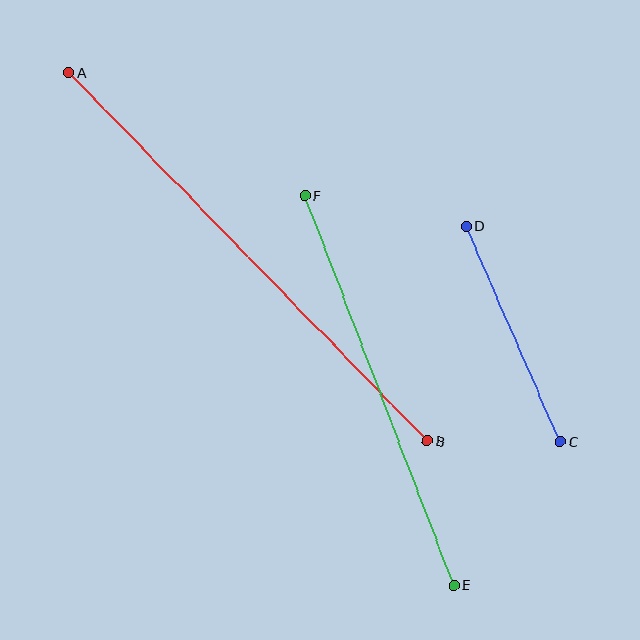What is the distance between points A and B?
The distance is approximately 514 pixels.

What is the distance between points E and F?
The distance is approximately 417 pixels.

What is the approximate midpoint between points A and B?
The midpoint is at approximately (248, 257) pixels.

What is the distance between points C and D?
The distance is approximately 235 pixels.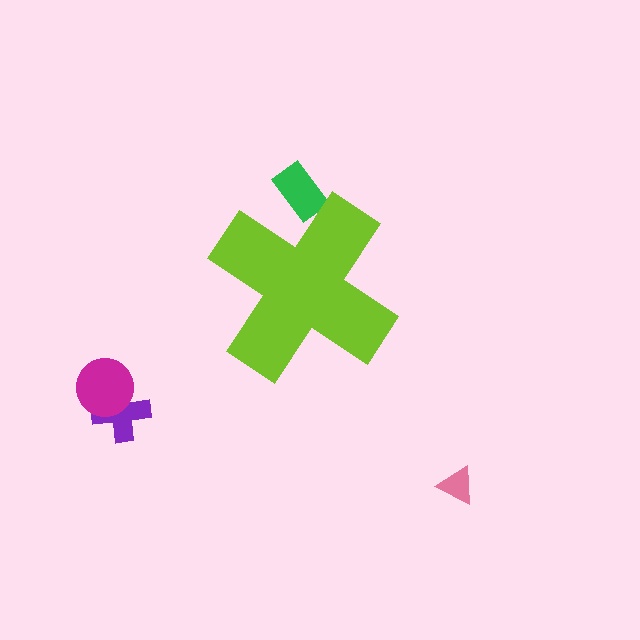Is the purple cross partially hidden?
No, the purple cross is fully visible.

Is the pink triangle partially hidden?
No, the pink triangle is fully visible.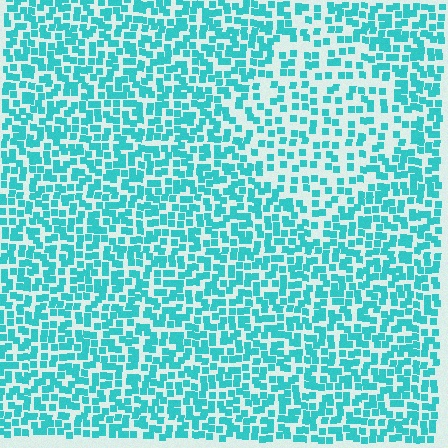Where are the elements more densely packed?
The elements are more densely packed outside the diamond boundary.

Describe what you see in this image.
The image contains small cyan elements arranged at two different densities. A diamond-shaped region is visible where the elements are less densely packed than the surrounding area.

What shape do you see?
I see a diamond.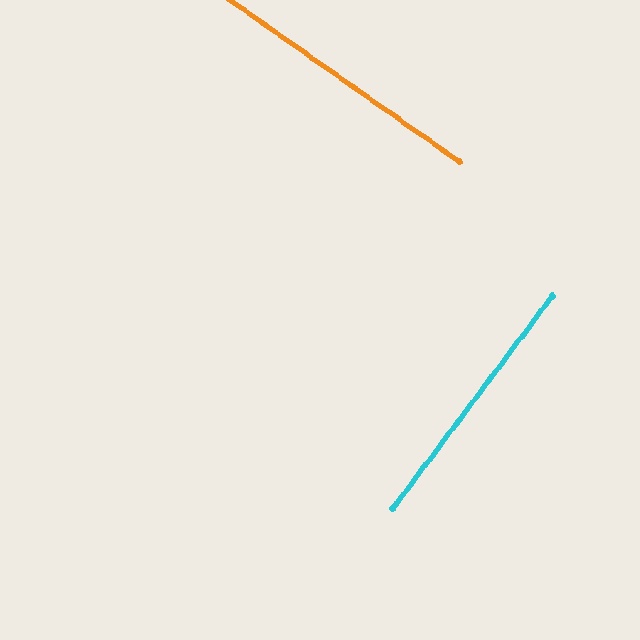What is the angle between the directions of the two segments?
Approximately 88 degrees.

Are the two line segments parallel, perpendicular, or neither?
Perpendicular — they meet at approximately 88°.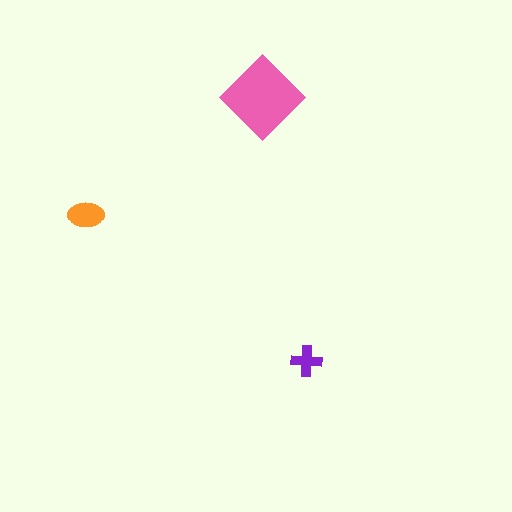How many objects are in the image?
There are 3 objects in the image.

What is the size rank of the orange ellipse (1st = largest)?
2nd.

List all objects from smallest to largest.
The purple cross, the orange ellipse, the pink diamond.